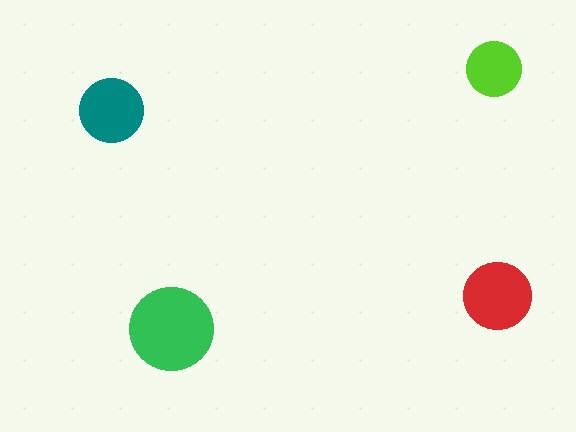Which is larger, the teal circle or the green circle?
The green one.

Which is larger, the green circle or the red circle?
The green one.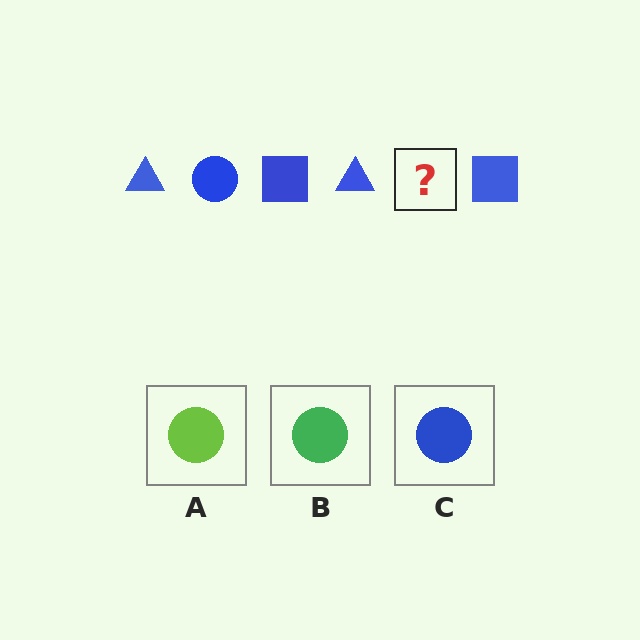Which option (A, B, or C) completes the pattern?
C.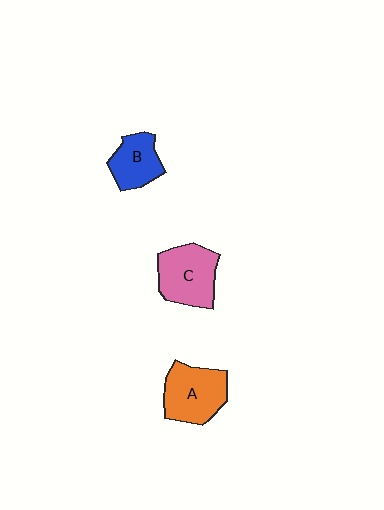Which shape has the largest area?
Shape C (pink).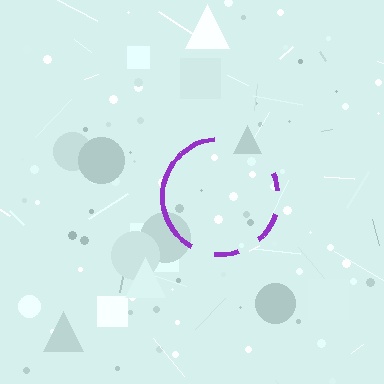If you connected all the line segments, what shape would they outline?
They would outline a circle.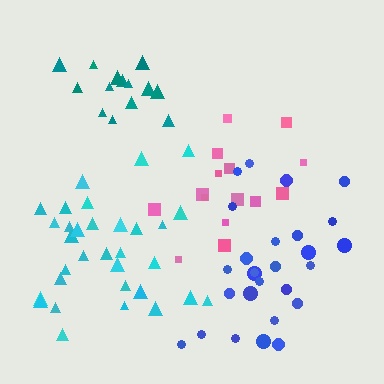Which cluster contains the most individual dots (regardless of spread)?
Cyan (32).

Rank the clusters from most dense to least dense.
teal, cyan, blue, pink.